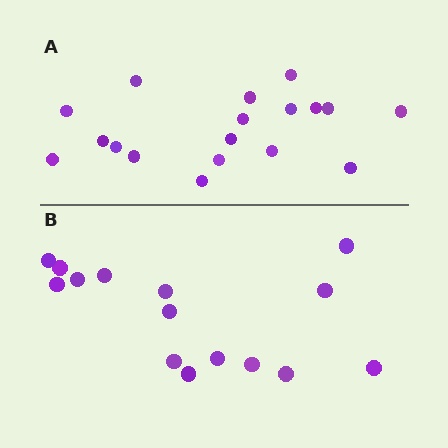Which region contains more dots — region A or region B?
Region A (the top region) has more dots.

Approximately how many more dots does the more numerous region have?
Region A has just a few more — roughly 2 or 3 more dots than region B.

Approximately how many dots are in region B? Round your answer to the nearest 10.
About 20 dots. (The exact count is 15, which rounds to 20.)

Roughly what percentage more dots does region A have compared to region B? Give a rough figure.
About 20% more.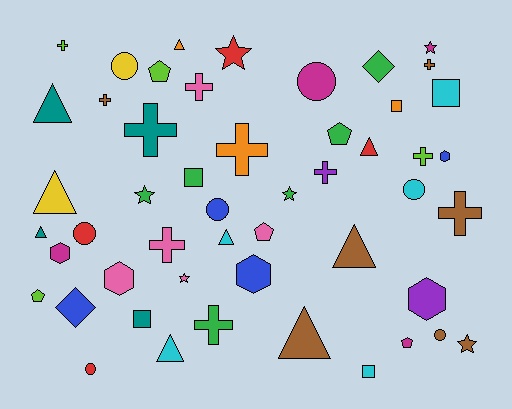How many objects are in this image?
There are 50 objects.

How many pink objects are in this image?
There are 5 pink objects.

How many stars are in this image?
There are 6 stars.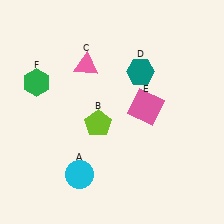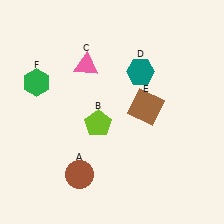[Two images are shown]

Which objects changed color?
A changed from cyan to brown. E changed from pink to brown.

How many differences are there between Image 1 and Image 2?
There are 2 differences between the two images.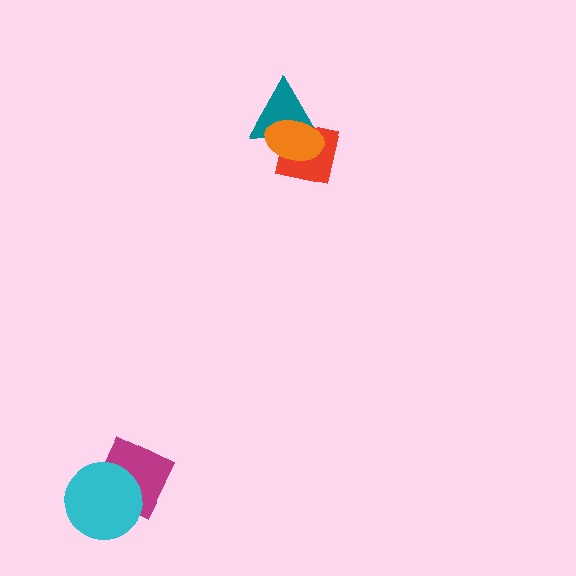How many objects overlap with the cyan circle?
1 object overlaps with the cyan circle.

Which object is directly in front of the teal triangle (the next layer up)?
The red square is directly in front of the teal triangle.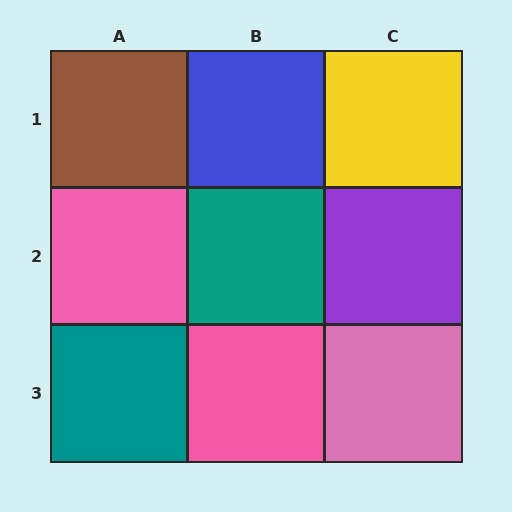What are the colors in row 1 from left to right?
Brown, blue, yellow.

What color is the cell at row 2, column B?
Teal.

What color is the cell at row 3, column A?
Teal.